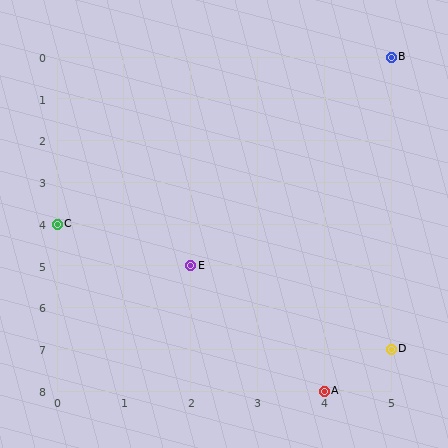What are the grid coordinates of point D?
Point D is at grid coordinates (5, 7).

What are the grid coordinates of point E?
Point E is at grid coordinates (2, 5).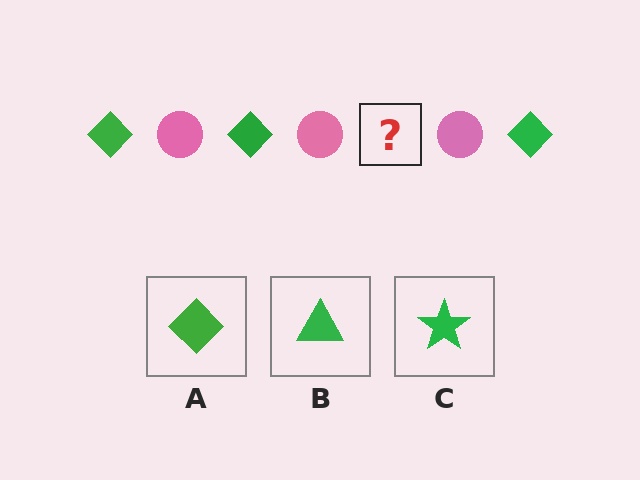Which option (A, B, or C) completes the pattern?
A.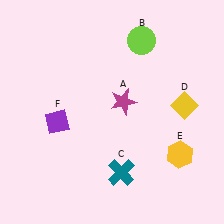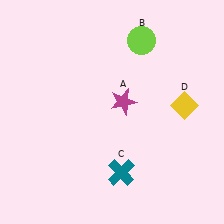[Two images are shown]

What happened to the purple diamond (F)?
The purple diamond (F) was removed in Image 2. It was in the bottom-left area of Image 1.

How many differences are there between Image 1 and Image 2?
There are 2 differences between the two images.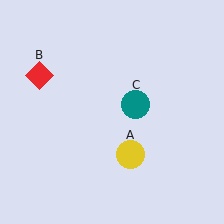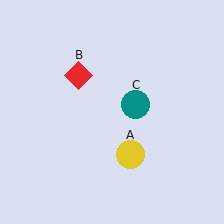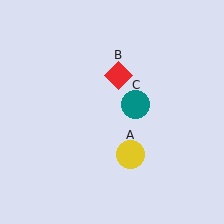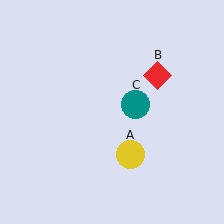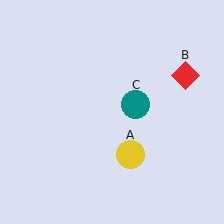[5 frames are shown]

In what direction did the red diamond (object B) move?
The red diamond (object B) moved right.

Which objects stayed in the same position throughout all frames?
Yellow circle (object A) and teal circle (object C) remained stationary.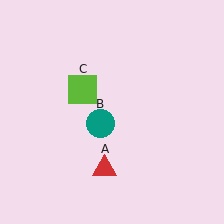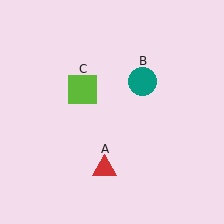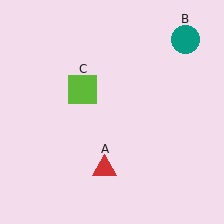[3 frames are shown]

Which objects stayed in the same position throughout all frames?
Red triangle (object A) and lime square (object C) remained stationary.